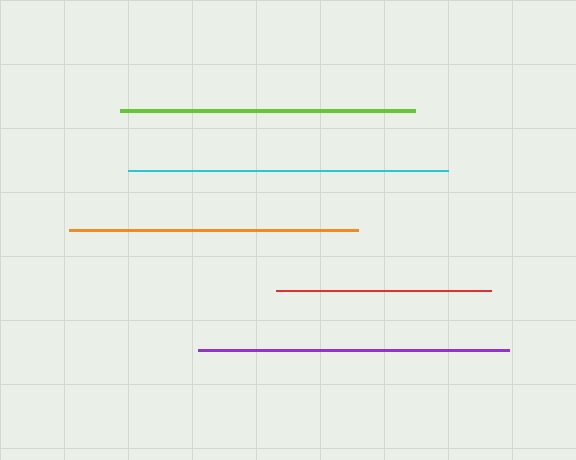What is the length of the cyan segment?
The cyan segment is approximately 320 pixels long.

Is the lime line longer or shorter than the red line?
The lime line is longer than the red line.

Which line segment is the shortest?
The red line is the shortest at approximately 215 pixels.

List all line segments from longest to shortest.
From longest to shortest: cyan, purple, lime, orange, red.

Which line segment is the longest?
The cyan line is the longest at approximately 320 pixels.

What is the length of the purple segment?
The purple segment is approximately 311 pixels long.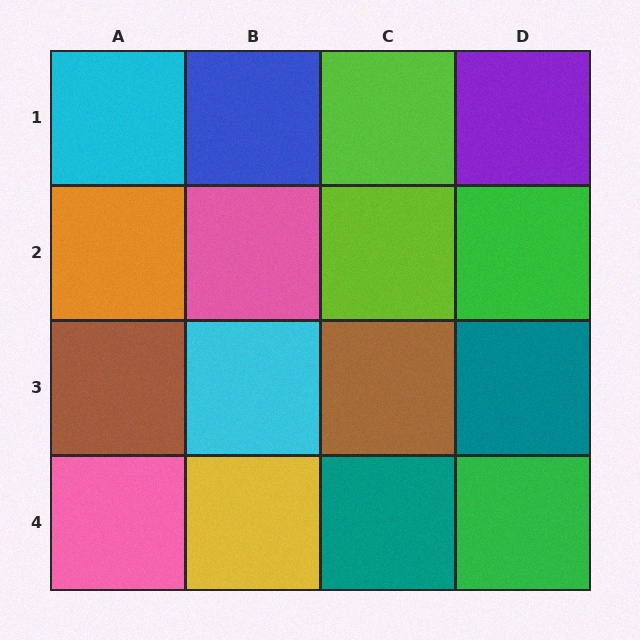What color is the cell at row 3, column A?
Brown.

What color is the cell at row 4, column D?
Green.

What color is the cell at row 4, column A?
Pink.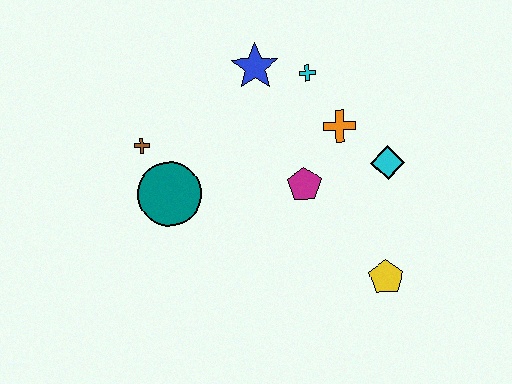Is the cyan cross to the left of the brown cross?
No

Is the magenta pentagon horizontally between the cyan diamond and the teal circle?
Yes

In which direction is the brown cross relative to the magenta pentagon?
The brown cross is to the left of the magenta pentagon.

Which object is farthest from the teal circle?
The yellow pentagon is farthest from the teal circle.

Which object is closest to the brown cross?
The teal circle is closest to the brown cross.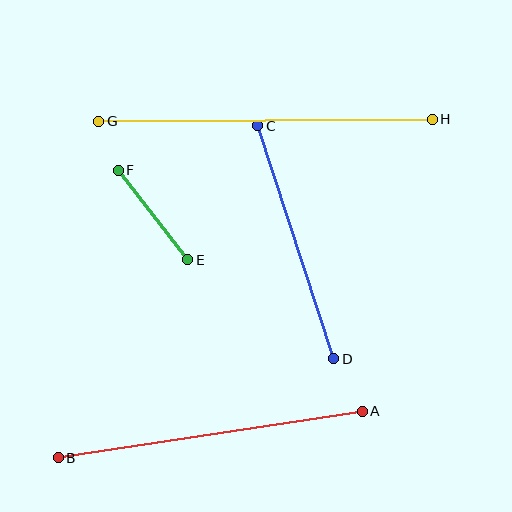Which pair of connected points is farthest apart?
Points G and H are farthest apart.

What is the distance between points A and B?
The distance is approximately 307 pixels.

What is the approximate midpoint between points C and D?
The midpoint is at approximately (296, 242) pixels.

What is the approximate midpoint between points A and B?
The midpoint is at approximately (210, 434) pixels.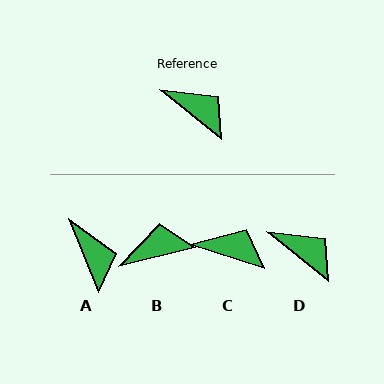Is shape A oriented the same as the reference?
No, it is off by about 29 degrees.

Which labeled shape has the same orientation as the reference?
D.